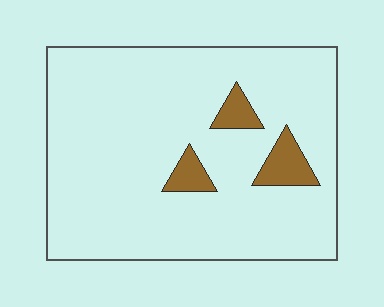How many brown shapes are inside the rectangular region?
3.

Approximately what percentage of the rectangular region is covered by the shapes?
Approximately 10%.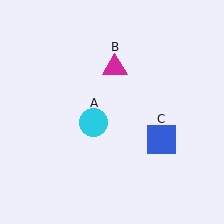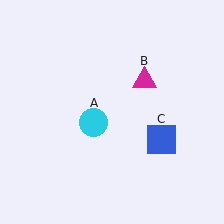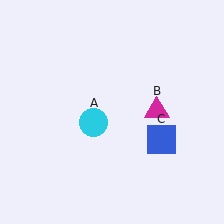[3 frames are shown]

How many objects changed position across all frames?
1 object changed position: magenta triangle (object B).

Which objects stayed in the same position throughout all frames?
Cyan circle (object A) and blue square (object C) remained stationary.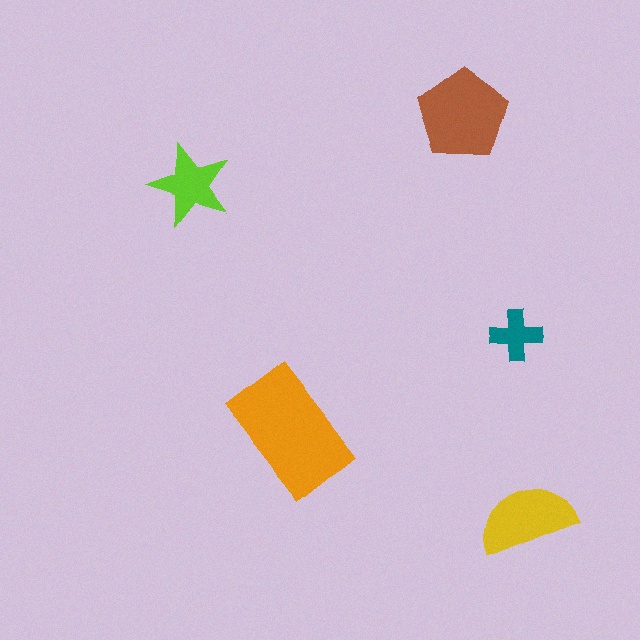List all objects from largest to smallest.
The orange rectangle, the brown pentagon, the yellow semicircle, the lime star, the teal cross.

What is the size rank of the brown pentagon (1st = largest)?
2nd.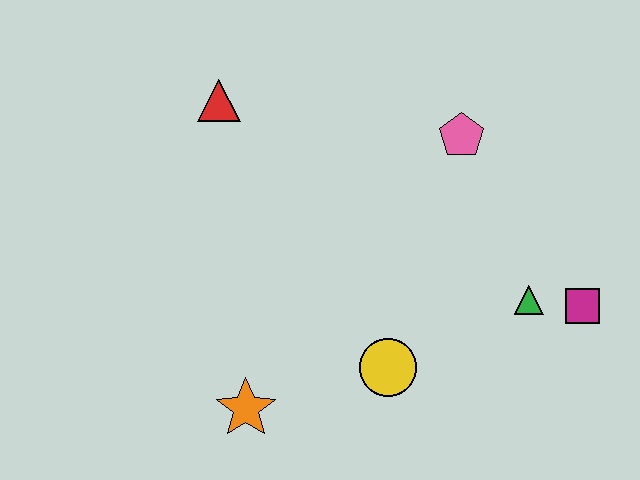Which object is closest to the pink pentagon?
The green triangle is closest to the pink pentagon.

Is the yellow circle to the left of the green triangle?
Yes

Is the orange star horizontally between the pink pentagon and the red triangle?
Yes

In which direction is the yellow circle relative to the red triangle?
The yellow circle is below the red triangle.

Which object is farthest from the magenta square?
The red triangle is farthest from the magenta square.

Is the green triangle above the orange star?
Yes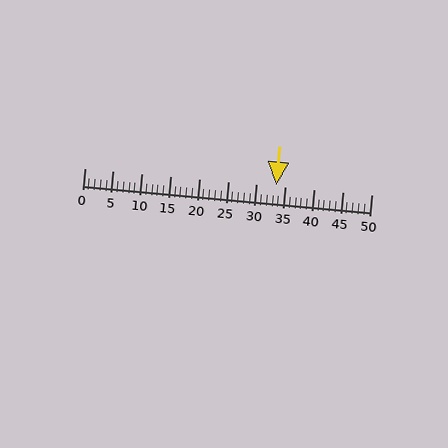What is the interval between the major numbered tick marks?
The major tick marks are spaced 5 units apart.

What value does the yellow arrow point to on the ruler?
The yellow arrow points to approximately 33.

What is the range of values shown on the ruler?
The ruler shows values from 0 to 50.